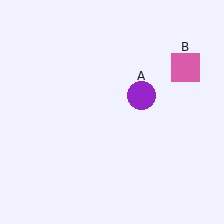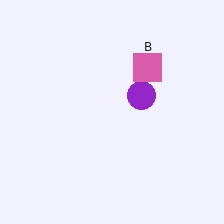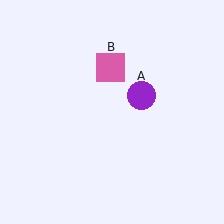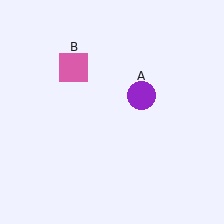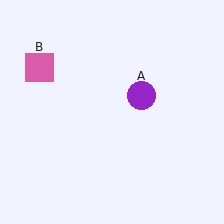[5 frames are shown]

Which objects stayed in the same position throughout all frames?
Purple circle (object A) remained stationary.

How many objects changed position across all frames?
1 object changed position: pink square (object B).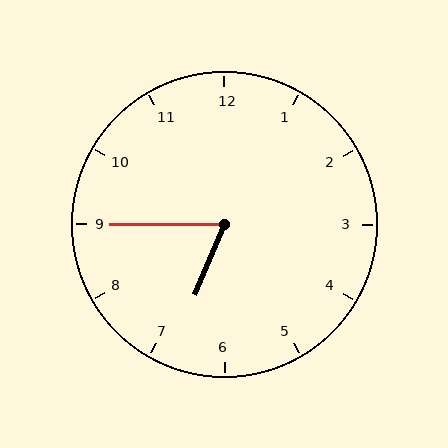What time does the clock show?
6:45.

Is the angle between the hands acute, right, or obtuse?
It is acute.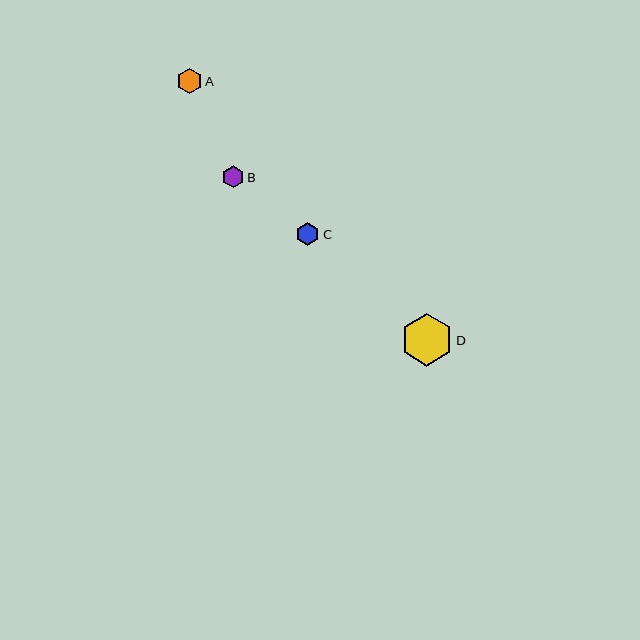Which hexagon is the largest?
Hexagon D is the largest with a size of approximately 53 pixels.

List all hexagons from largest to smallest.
From largest to smallest: D, A, C, B.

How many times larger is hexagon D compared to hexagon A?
Hexagon D is approximately 2.1 times the size of hexagon A.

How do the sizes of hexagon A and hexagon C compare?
Hexagon A and hexagon C are approximately the same size.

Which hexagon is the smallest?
Hexagon B is the smallest with a size of approximately 23 pixels.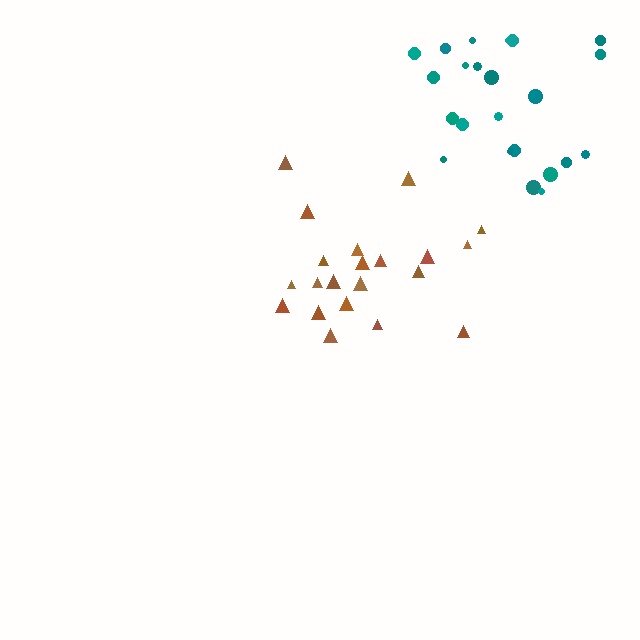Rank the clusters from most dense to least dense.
brown, teal.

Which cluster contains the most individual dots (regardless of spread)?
Teal (23).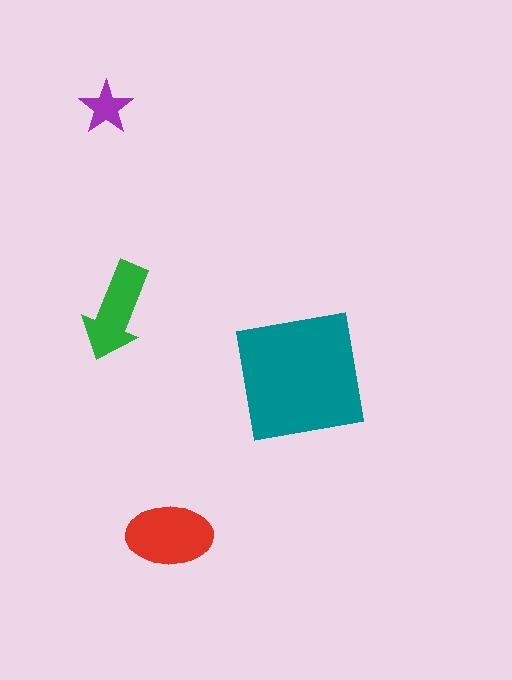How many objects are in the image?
There are 4 objects in the image.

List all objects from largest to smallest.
The teal square, the red ellipse, the green arrow, the purple star.